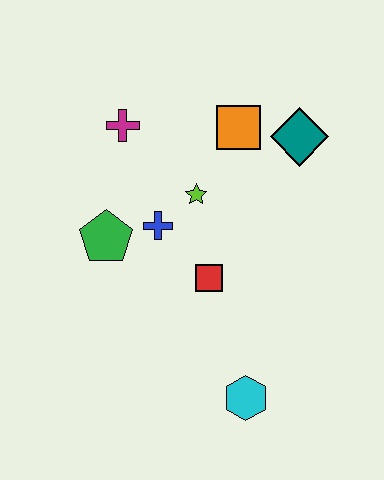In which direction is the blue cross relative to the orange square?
The blue cross is below the orange square.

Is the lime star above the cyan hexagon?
Yes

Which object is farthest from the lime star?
The cyan hexagon is farthest from the lime star.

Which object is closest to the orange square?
The teal diamond is closest to the orange square.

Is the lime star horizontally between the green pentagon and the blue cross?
No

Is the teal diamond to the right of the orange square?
Yes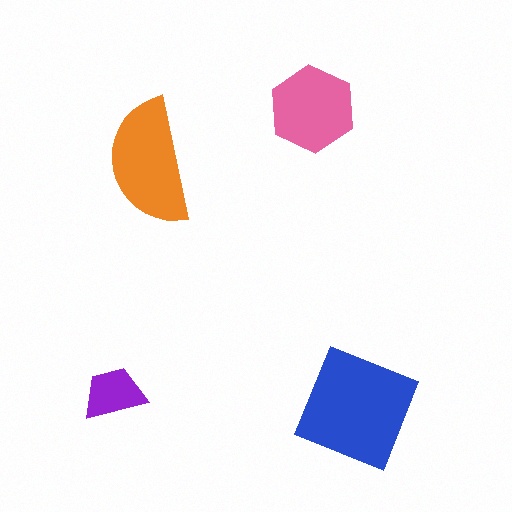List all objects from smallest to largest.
The purple trapezoid, the pink hexagon, the orange semicircle, the blue square.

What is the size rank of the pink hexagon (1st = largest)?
3rd.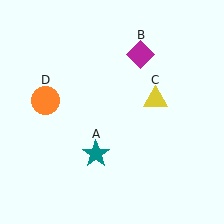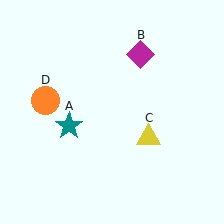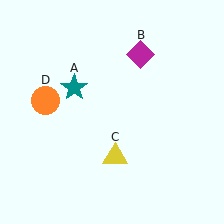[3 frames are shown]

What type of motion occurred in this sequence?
The teal star (object A), yellow triangle (object C) rotated clockwise around the center of the scene.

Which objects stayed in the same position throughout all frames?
Magenta diamond (object B) and orange circle (object D) remained stationary.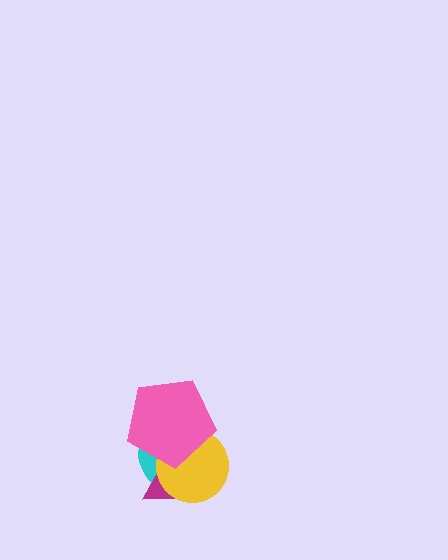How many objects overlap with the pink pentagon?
3 objects overlap with the pink pentagon.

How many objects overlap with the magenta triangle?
3 objects overlap with the magenta triangle.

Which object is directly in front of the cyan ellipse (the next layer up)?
The magenta triangle is directly in front of the cyan ellipse.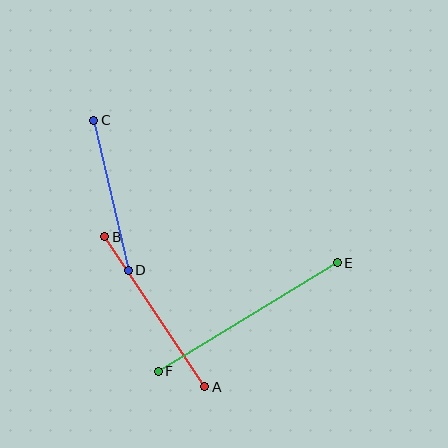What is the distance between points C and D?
The distance is approximately 154 pixels.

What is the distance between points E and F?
The distance is approximately 210 pixels.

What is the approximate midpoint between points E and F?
The midpoint is at approximately (248, 317) pixels.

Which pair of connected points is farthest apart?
Points E and F are farthest apart.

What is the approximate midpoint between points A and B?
The midpoint is at approximately (155, 312) pixels.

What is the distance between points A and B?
The distance is approximately 180 pixels.